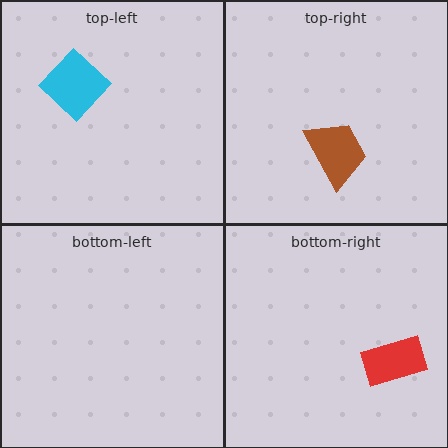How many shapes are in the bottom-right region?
1.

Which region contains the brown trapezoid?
The top-right region.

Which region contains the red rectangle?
The bottom-right region.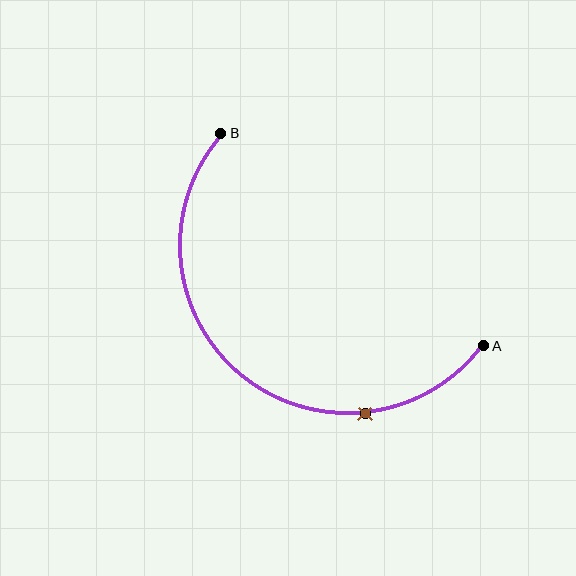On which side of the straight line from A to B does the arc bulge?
The arc bulges below and to the left of the straight line connecting A and B.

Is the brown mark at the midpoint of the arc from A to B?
No. The brown mark lies on the arc but is closer to endpoint A. The arc midpoint would be at the point on the curve equidistant along the arc from both A and B.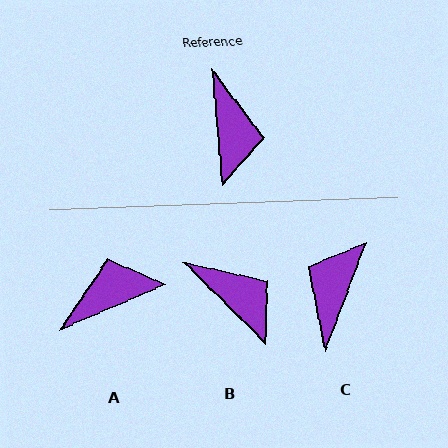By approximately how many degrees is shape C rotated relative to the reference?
Approximately 154 degrees counter-clockwise.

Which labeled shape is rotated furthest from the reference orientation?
C, about 154 degrees away.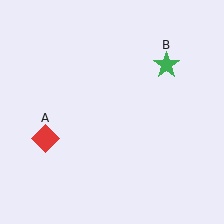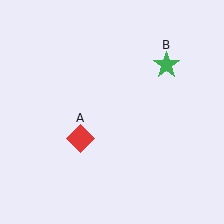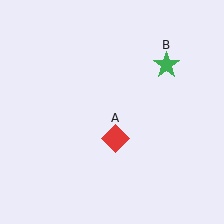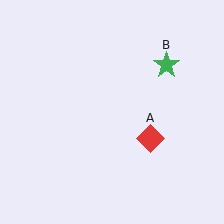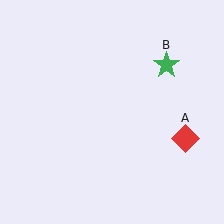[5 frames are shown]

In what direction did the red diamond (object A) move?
The red diamond (object A) moved right.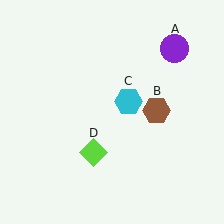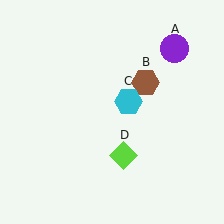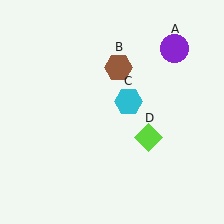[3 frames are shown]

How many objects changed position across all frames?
2 objects changed position: brown hexagon (object B), lime diamond (object D).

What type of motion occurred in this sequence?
The brown hexagon (object B), lime diamond (object D) rotated counterclockwise around the center of the scene.